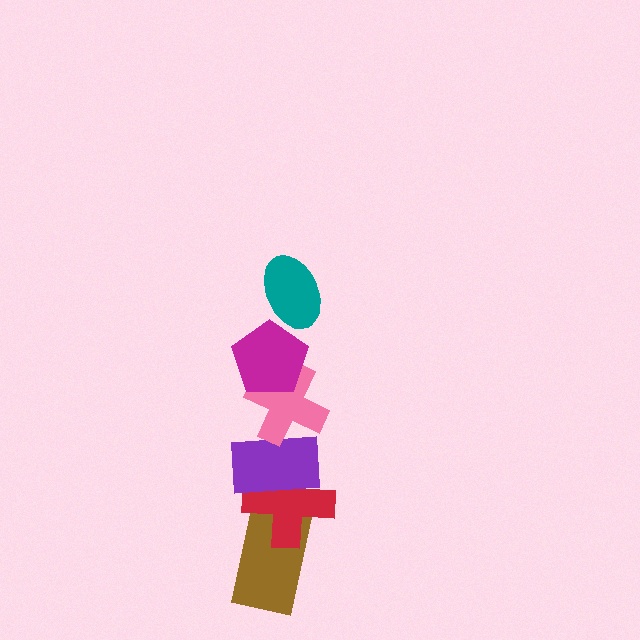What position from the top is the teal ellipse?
The teal ellipse is 1st from the top.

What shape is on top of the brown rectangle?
The red cross is on top of the brown rectangle.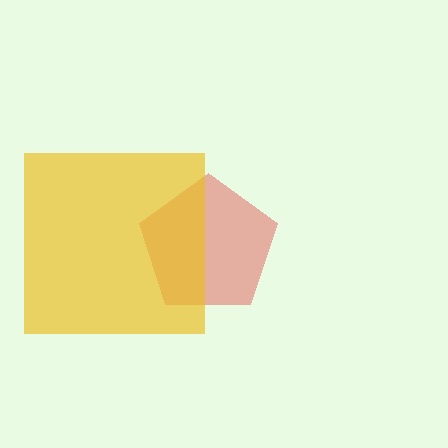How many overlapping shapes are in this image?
There are 2 overlapping shapes in the image.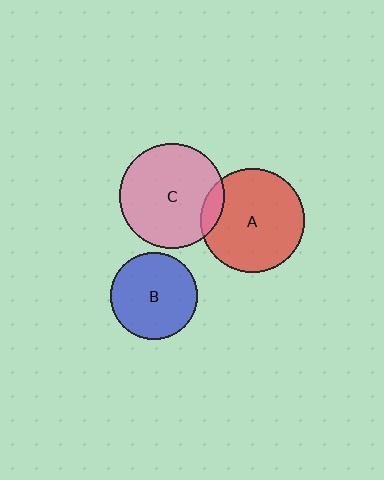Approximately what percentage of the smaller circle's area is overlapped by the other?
Approximately 10%.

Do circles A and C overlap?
Yes.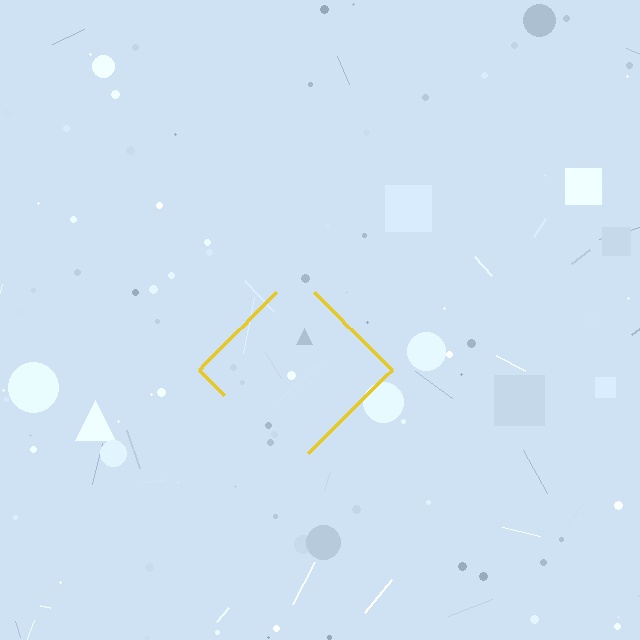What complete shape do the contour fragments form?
The contour fragments form a diamond.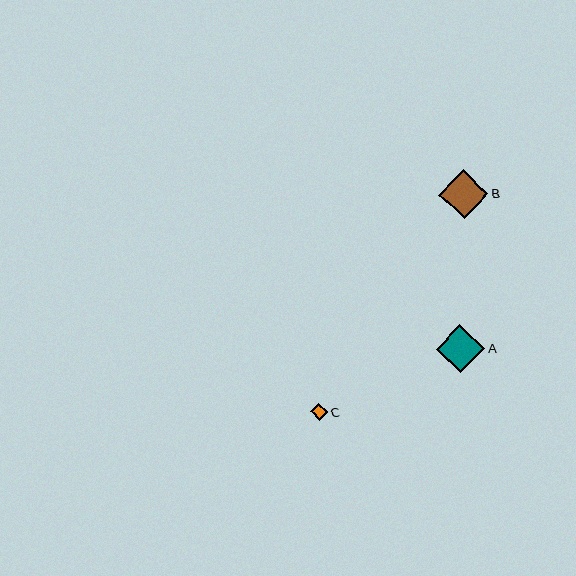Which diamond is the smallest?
Diamond C is the smallest with a size of approximately 17 pixels.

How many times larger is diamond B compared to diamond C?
Diamond B is approximately 2.9 times the size of diamond C.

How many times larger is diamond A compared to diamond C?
Diamond A is approximately 2.8 times the size of diamond C.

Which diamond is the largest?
Diamond B is the largest with a size of approximately 49 pixels.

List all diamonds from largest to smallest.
From largest to smallest: B, A, C.